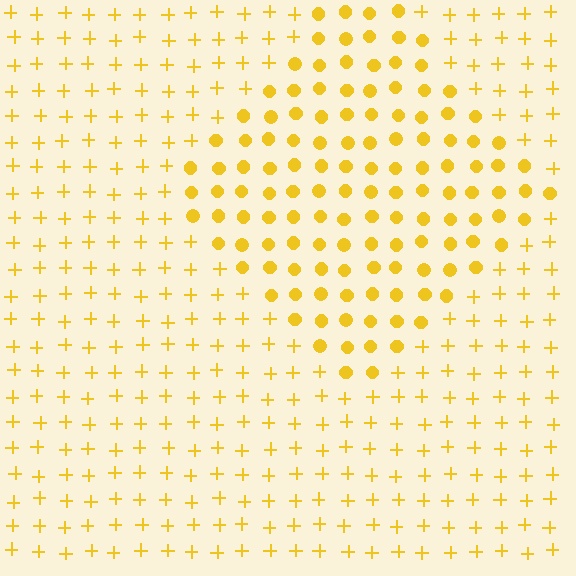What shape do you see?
I see a diamond.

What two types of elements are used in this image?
The image uses circles inside the diamond region and plus signs outside it.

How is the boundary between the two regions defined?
The boundary is defined by a change in element shape: circles inside vs. plus signs outside. All elements share the same color and spacing.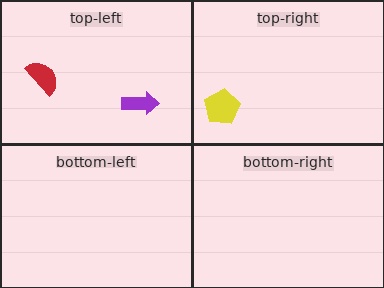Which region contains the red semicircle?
The top-left region.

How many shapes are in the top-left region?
2.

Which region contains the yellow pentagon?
The top-right region.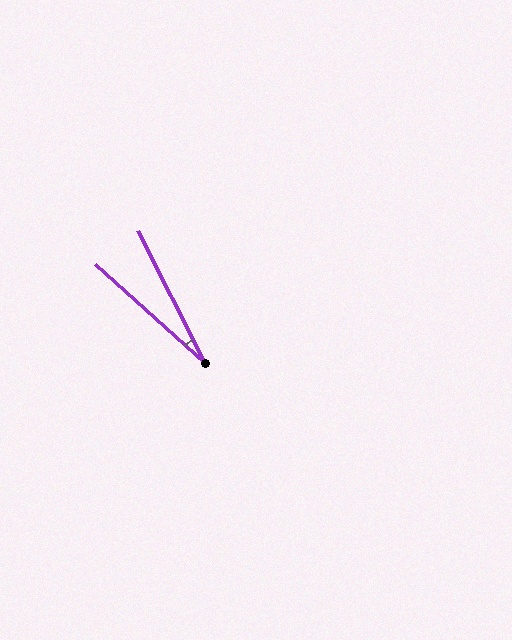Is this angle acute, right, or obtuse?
It is acute.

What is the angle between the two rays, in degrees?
Approximately 21 degrees.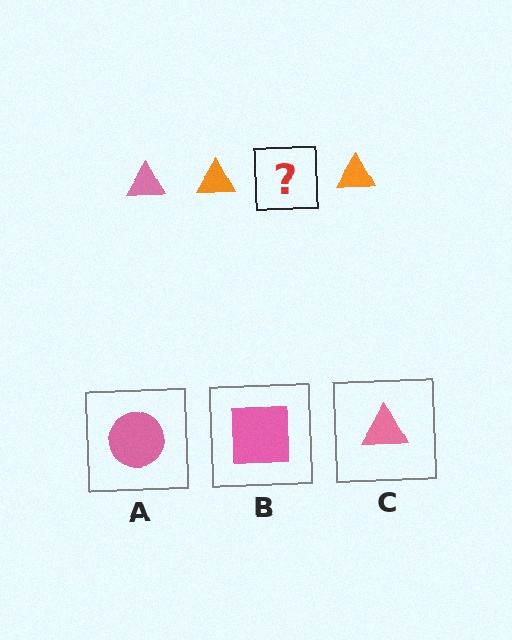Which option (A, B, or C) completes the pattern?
C.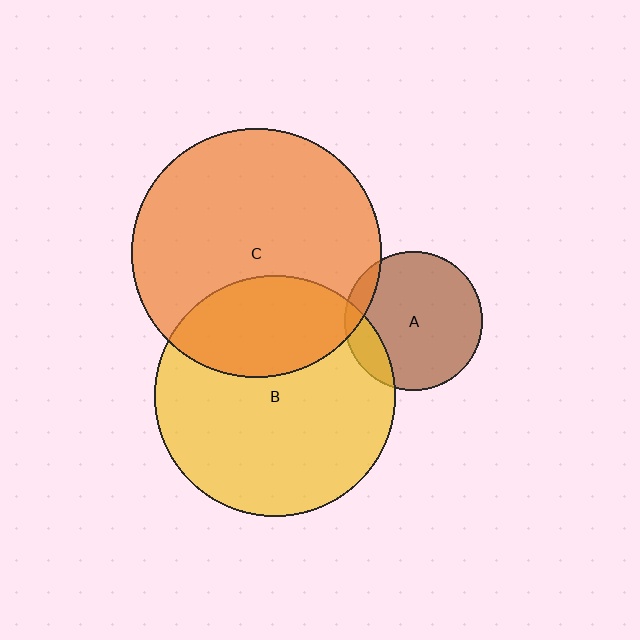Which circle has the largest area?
Circle C (orange).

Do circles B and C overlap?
Yes.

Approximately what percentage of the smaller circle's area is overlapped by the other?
Approximately 30%.